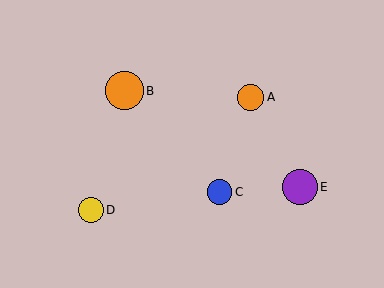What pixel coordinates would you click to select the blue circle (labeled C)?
Click at (220, 192) to select the blue circle C.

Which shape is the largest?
The orange circle (labeled B) is the largest.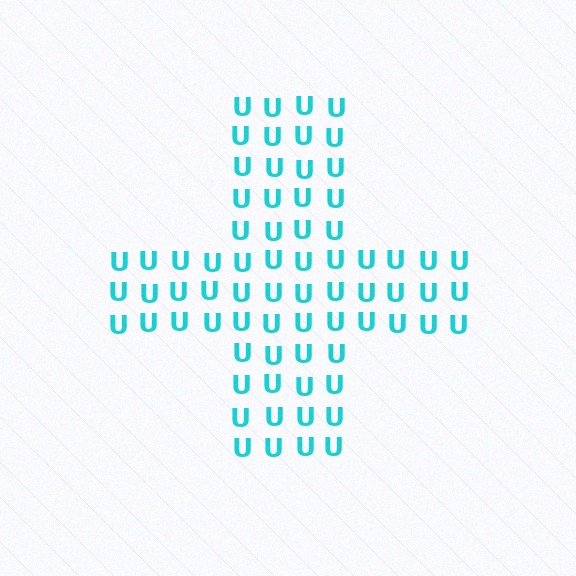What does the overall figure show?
The overall figure shows a cross.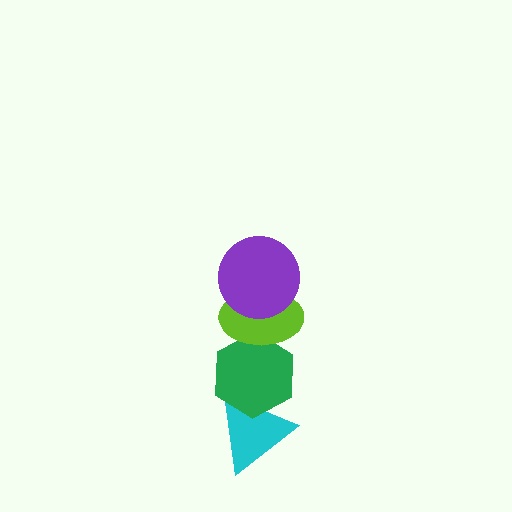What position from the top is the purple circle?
The purple circle is 1st from the top.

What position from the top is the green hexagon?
The green hexagon is 3rd from the top.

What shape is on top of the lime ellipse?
The purple circle is on top of the lime ellipse.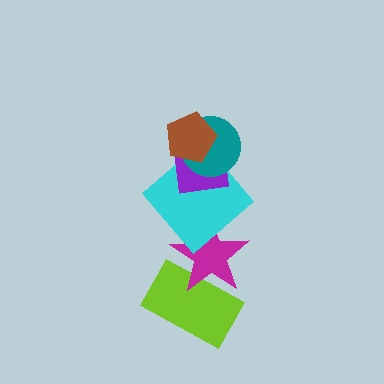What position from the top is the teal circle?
The teal circle is 2nd from the top.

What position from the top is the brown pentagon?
The brown pentagon is 1st from the top.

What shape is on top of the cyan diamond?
The purple square is on top of the cyan diamond.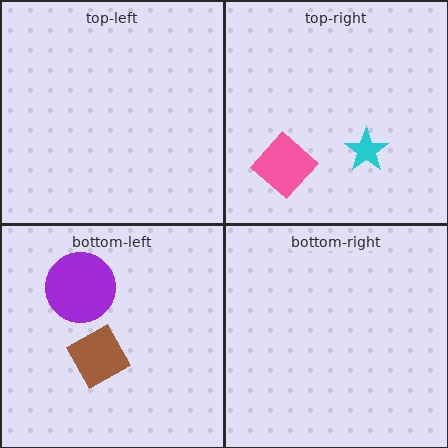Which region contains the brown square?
The bottom-left region.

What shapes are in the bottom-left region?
The purple circle, the brown square.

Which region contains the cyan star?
The top-right region.